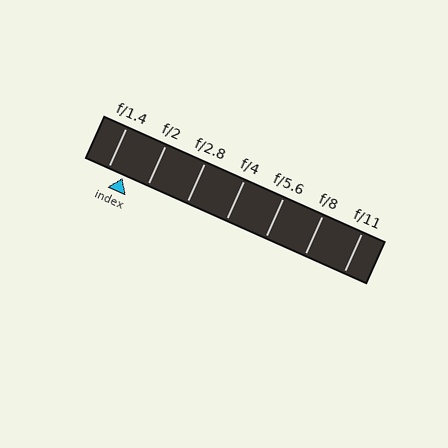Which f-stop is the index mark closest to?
The index mark is closest to f/1.4.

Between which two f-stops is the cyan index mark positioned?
The index mark is between f/1.4 and f/2.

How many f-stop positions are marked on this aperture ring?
There are 7 f-stop positions marked.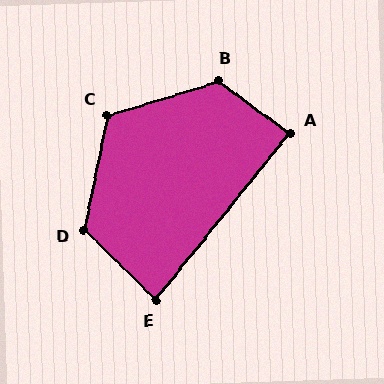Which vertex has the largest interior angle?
B, at approximately 127 degrees.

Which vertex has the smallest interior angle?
E, at approximately 84 degrees.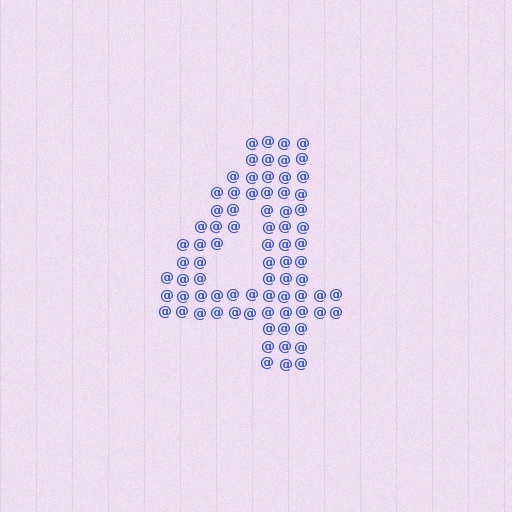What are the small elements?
The small elements are at signs.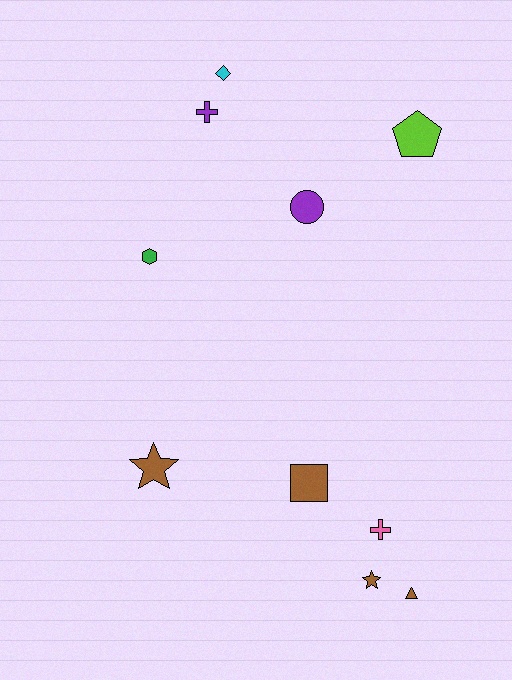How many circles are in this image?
There is 1 circle.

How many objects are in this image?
There are 10 objects.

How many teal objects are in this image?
There are no teal objects.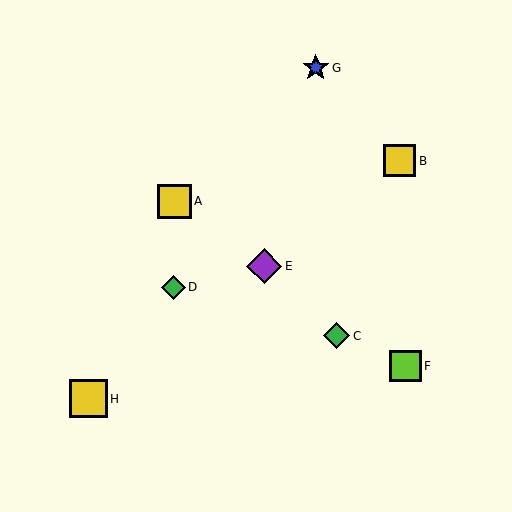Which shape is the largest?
The yellow square (labeled H) is the largest.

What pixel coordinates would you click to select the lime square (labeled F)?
Click at (405, 366) to select the lime square F.